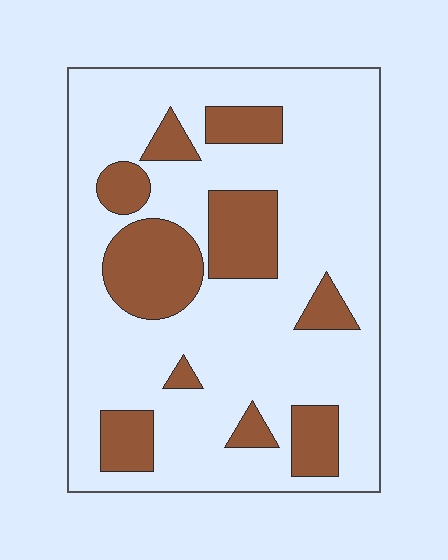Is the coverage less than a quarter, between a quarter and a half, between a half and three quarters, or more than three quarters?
Less than a quarter.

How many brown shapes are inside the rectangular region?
10.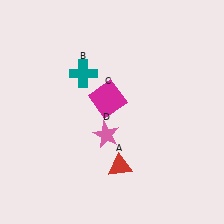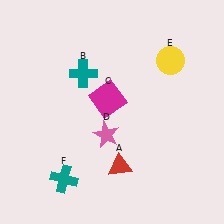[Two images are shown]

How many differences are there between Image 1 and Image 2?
There are 2 differences between the two images.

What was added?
A yellow circle (E), a teal cross (F) were added in Image 2.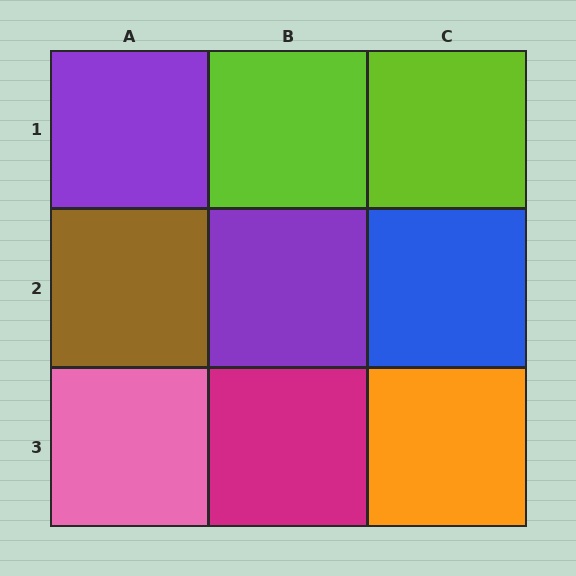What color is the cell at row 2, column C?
Blue.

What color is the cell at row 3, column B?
Magenta.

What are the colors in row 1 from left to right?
Purple, lime, lime.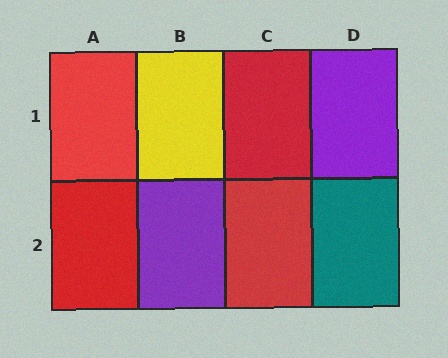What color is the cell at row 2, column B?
Purple.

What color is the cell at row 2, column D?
Teal.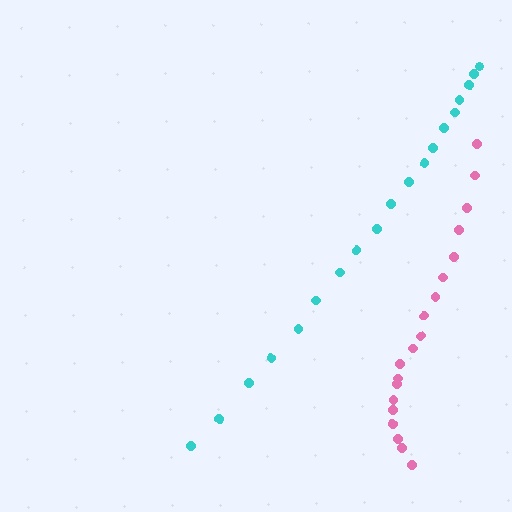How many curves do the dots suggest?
There are 2 distinct paths.